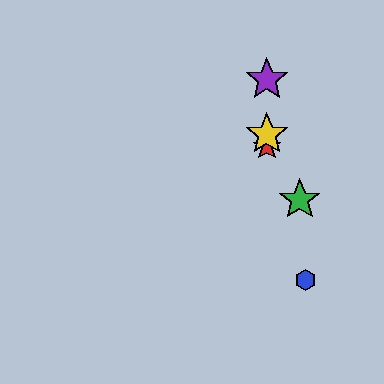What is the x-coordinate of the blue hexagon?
The blue hexagon is at x≈306.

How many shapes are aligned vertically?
3 shapes (the red star, the yellow star, the purple star) are aligned vertically.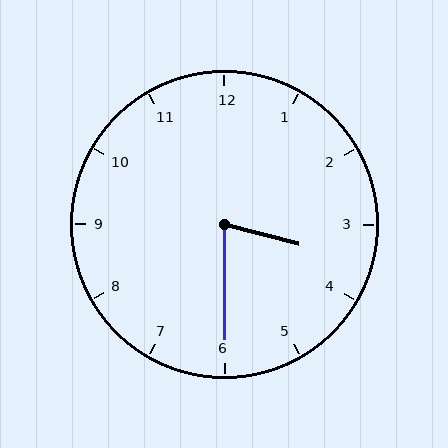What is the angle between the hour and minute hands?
Approximately 75 degrees.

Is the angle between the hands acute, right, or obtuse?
It is acute.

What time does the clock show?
3:30.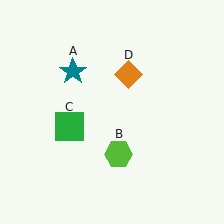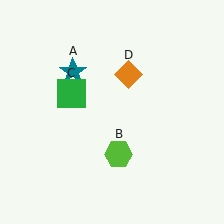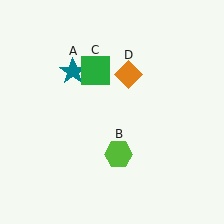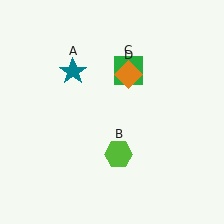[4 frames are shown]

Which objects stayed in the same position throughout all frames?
Teal star (object A) and lime hexagon (object B) and orange diamond (object D) remained stationary.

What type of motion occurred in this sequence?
The green square (object C) rotated clockwise around the center of the scene.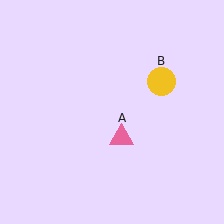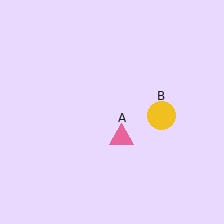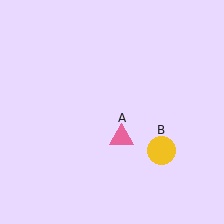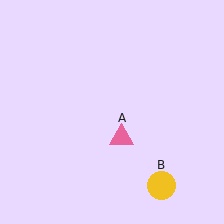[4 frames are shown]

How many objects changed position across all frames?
1 object changed position: yellow circle (object B).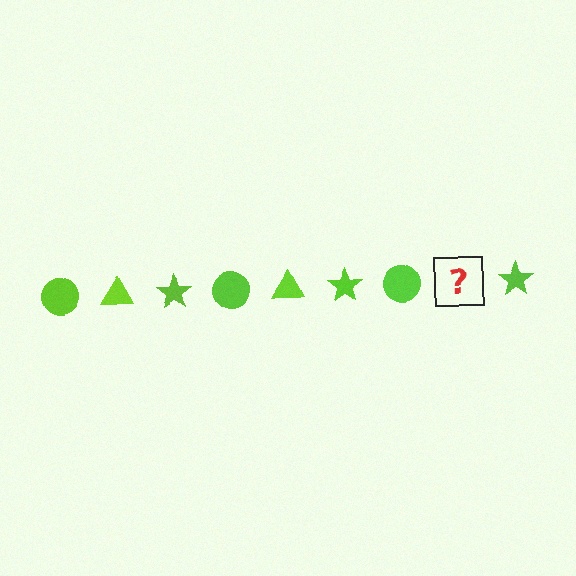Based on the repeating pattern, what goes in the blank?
The blank should be a lime triangle.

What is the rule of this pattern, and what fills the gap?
The rule is that the pattern cycles through circle, triangle, star shapes in lime. The gap should be filled with a lime triangle.